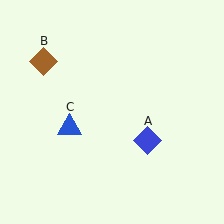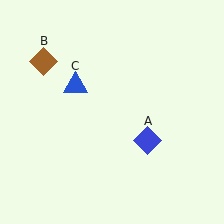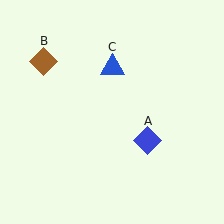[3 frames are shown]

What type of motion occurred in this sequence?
The blue triangle (object C) rotated clockwise around the center of the scene.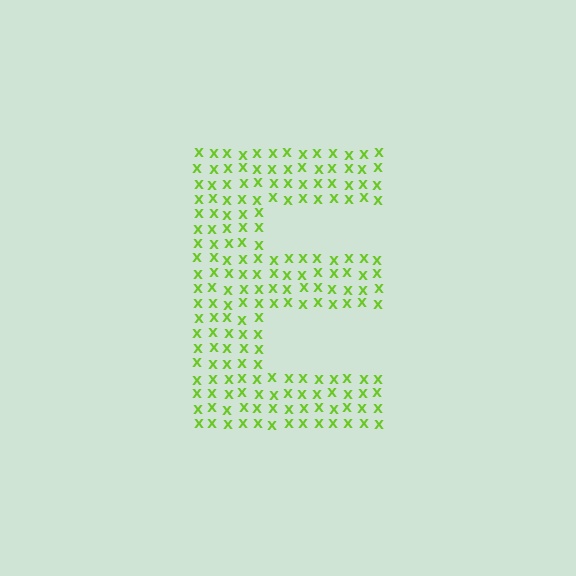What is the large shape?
The large shape is the letter E.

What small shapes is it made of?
It is made of small letter X's.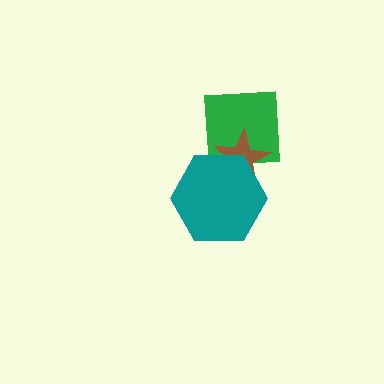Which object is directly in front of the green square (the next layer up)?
The brown star is directly in front of the green square.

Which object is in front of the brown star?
The teal hexagon is in front of the brown star.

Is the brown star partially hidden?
Yes, it is partially covered by another shape.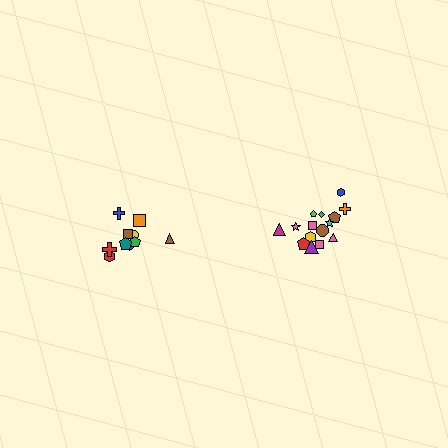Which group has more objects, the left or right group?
The right group.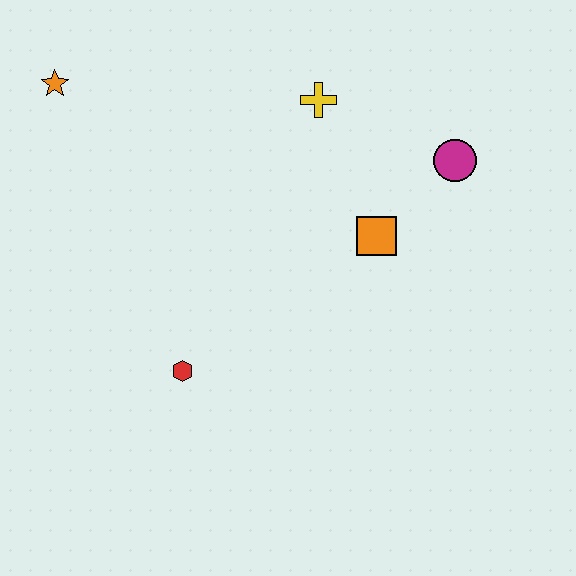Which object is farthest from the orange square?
The orange star is farthest from the orange square.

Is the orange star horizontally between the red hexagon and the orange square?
No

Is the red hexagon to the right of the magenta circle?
No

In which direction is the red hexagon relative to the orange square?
The red hexagon is to the left of the orange square.